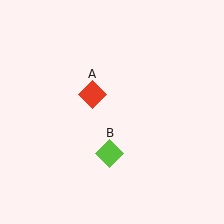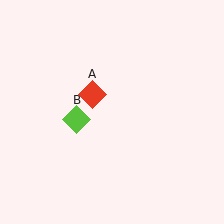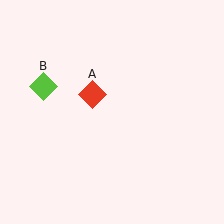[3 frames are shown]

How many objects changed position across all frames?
1 object changed position: lime diamond (object B).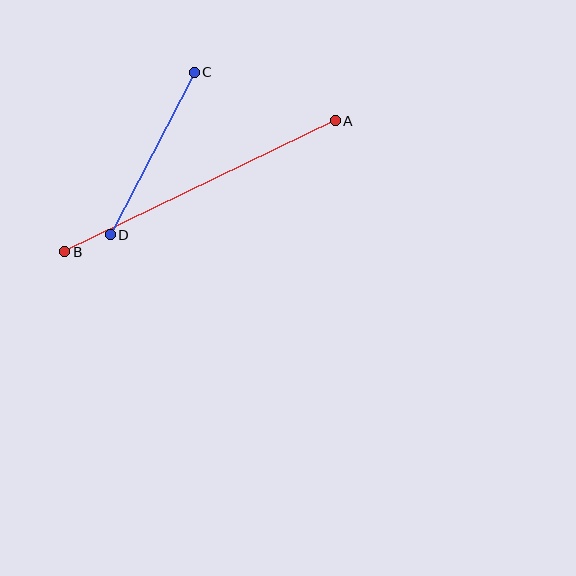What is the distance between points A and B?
The distance is approximately 300 pixels.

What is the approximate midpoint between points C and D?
The midpoint is at approximately (152, 154) pixels.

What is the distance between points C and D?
The distance is approximately 183 pixels.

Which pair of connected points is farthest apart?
Points A and B are farthest apart.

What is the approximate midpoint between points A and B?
The midpoint is at approximately (200, 186) pixels.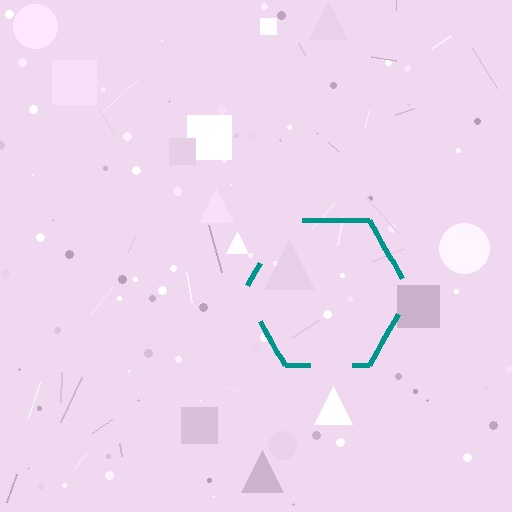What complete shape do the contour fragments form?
The contour fragments form a hexagon.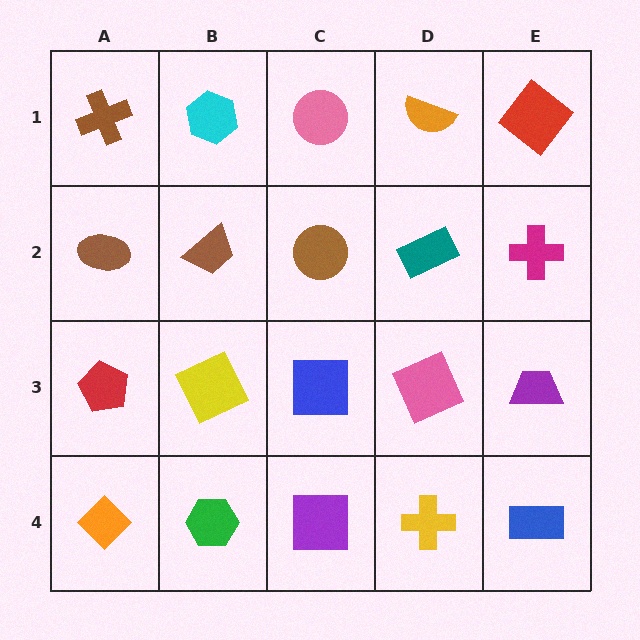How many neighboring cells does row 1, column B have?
3.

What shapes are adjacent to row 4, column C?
A blue square (row 3, column C), a green hexagon (row 4, column B), a yellow cross (row 4, column D).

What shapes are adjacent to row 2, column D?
An orange semicircle (row 1, column D), a pink square (row 3, column D), a brown circle (row 2, column C), a magenta cross (row 2, column E).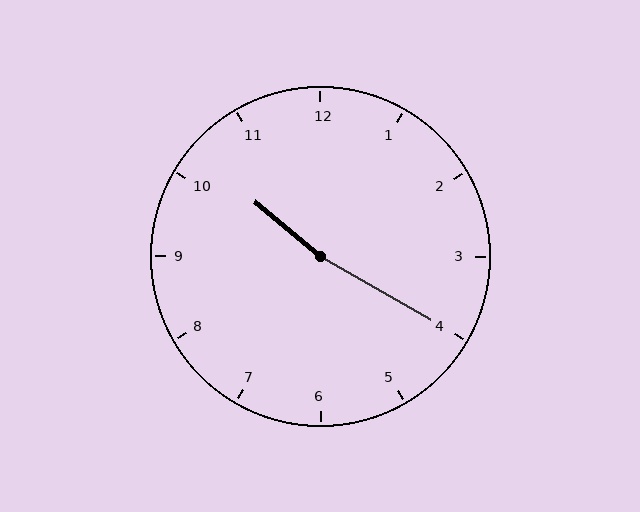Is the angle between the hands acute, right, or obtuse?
It is obtuse.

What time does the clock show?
10:20.